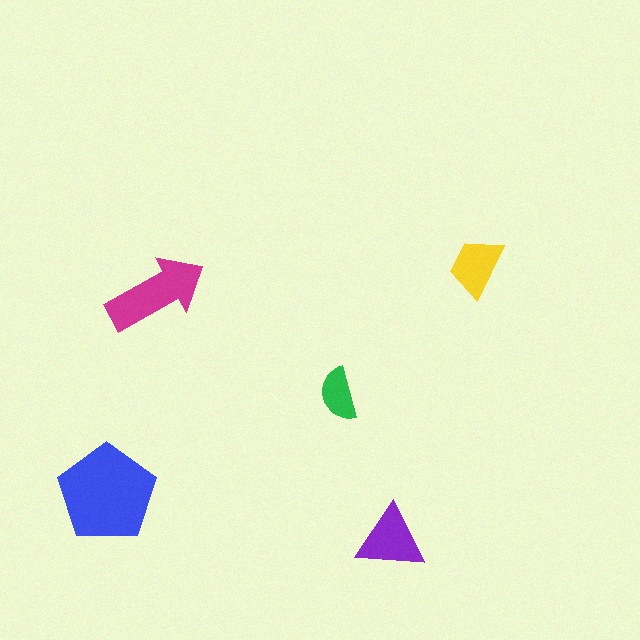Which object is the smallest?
The green semicircle.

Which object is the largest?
The blue pentagon.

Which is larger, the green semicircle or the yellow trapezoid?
The yellow trapezoid.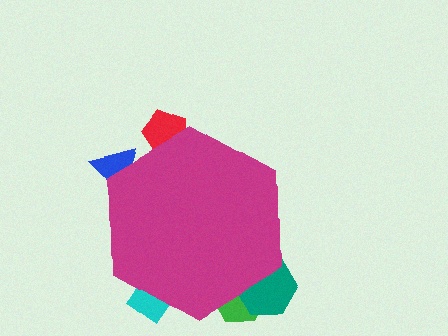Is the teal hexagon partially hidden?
Yes, the teal hexagon is partially hidden behind the magenta hexagon.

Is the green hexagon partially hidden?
Yes, the green hexagon is partially hidden behind the magenta hexagon.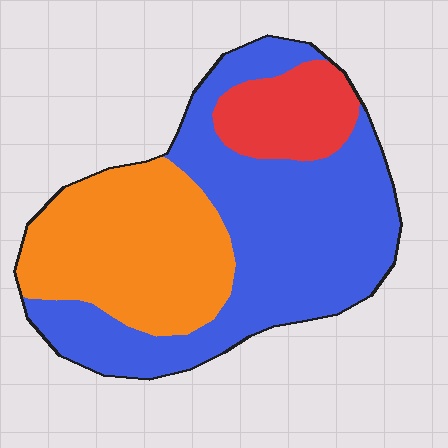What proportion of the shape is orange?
Orange covers about 35% of the shape.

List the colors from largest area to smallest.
From largest to smallest: blue, orange, red.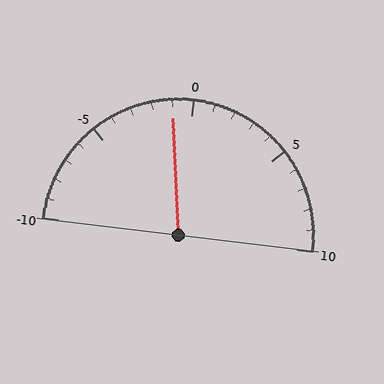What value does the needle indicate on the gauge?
The needle indicates approximately -1.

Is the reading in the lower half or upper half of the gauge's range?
The reading is in the lower half of the range (-10 to 10).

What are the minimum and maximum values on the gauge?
The gauge ranges from -10 to 10.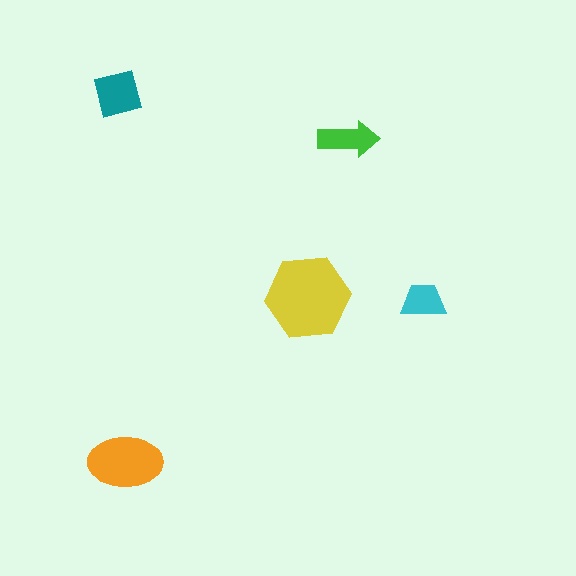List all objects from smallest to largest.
The cyan trapezoid, the green arrow, the teal square, the orange ellipse, the yellow hexagon.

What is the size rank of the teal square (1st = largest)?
3rd.